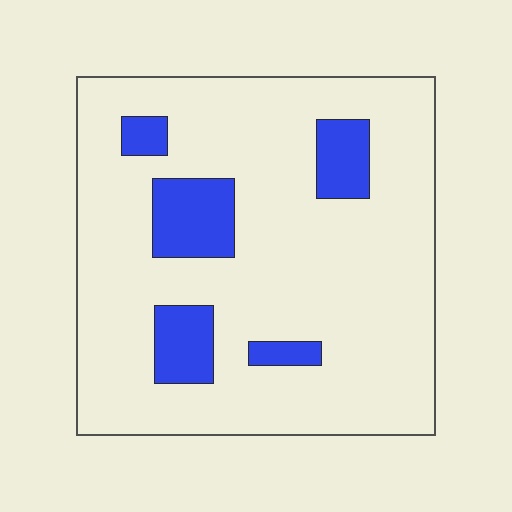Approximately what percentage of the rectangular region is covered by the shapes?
Approximately 15%.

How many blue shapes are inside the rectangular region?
5.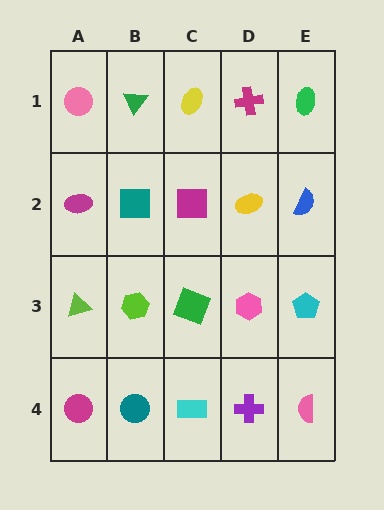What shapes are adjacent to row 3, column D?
A yellow ellipse (row 2, column D), a purple cross (row 4, column D), a green square (row 3, column C), a cyan pentagon (row 3, column E).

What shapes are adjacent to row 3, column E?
A blue semicircle (row 2, column E), a pink semicircle (row 4, column E), a pink hexagon (row 3, column D).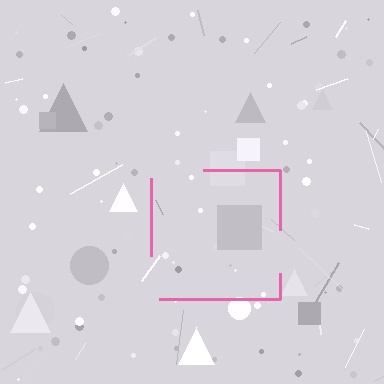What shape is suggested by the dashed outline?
The dashed outline suggests a square.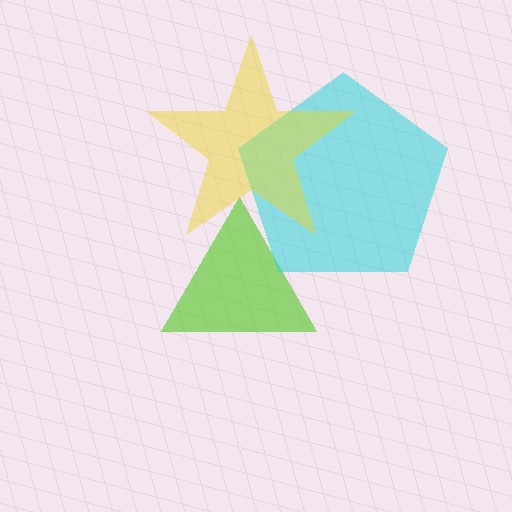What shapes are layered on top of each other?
The layered shapes are: a lime triangle, a cyan pentagon, a yellow star.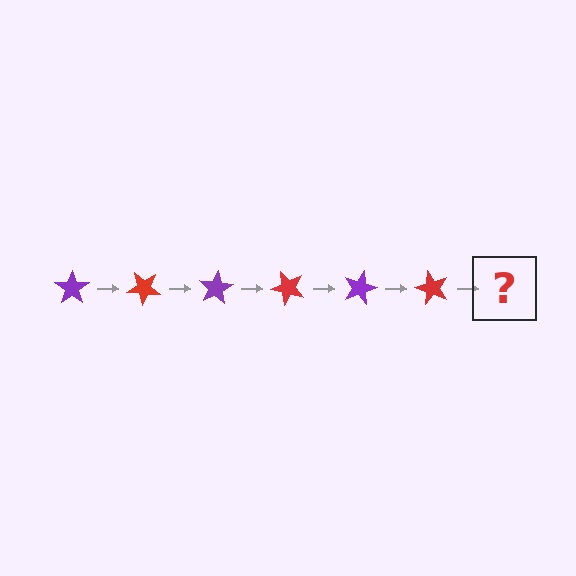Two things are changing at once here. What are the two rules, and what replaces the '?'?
The two rules are that it rotates 40 degrees each step and the color cycles through purple and red. The '?' should be a purple star, rotated 240 degrees from the start.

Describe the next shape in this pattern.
It should be a purple star, rotated 240 degrees from the start.